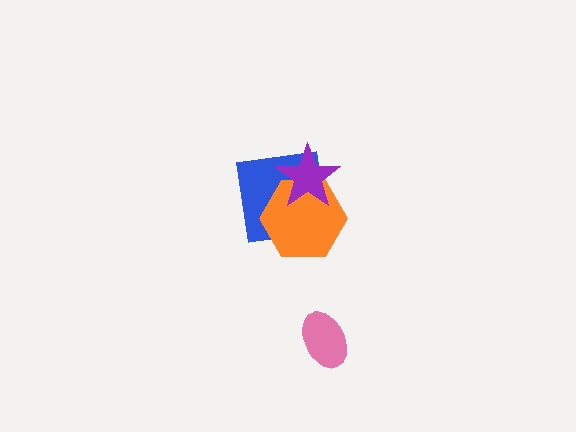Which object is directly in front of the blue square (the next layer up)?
The orange hexagon is directly in front of the blue square.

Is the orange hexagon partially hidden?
Yes, it is partially covered by another shape.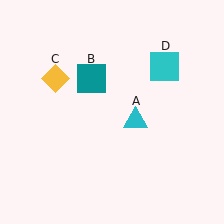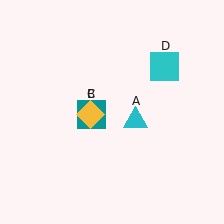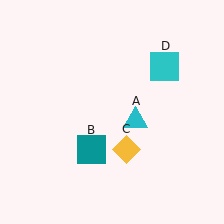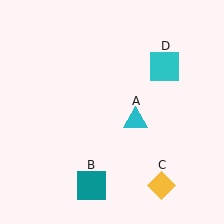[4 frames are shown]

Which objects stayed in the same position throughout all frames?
Cyan triangle (object A) and cyan square (object D) remained stationary.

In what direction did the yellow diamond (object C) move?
The yellow diamond (object C) moved down and to the right.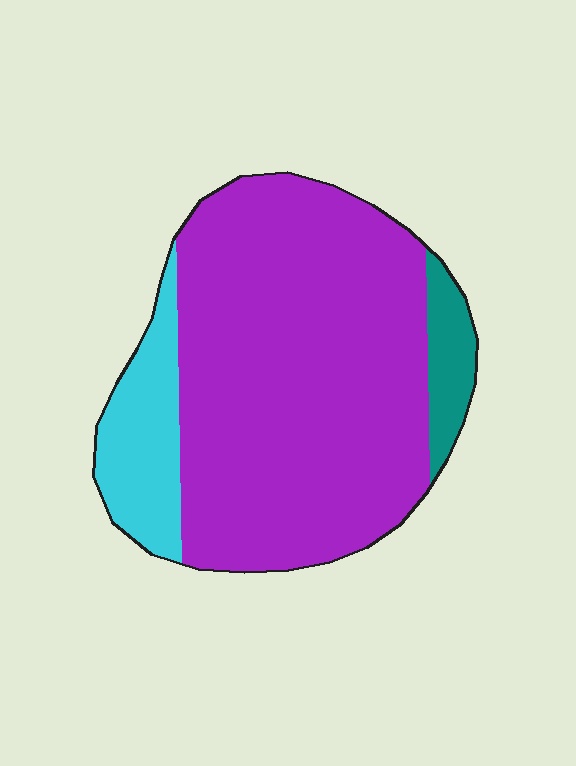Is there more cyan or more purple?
Purple.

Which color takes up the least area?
Teal, at roughly 5%.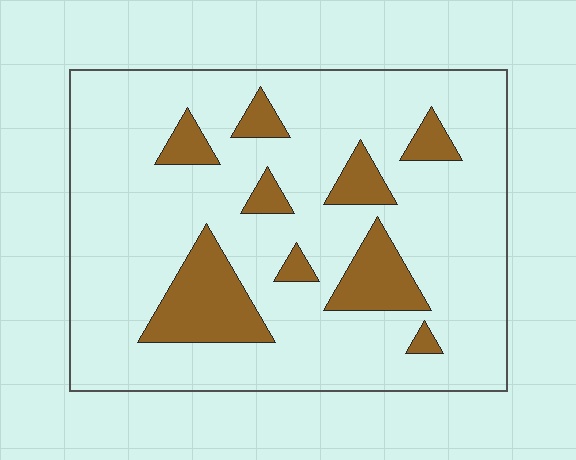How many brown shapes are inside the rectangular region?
9.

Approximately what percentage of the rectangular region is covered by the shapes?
Approximately 15%.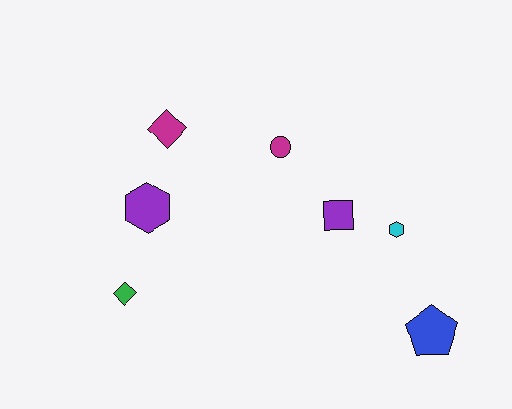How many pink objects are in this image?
There are no pink objects.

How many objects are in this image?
There are 7 objects.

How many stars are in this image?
There are no stars.